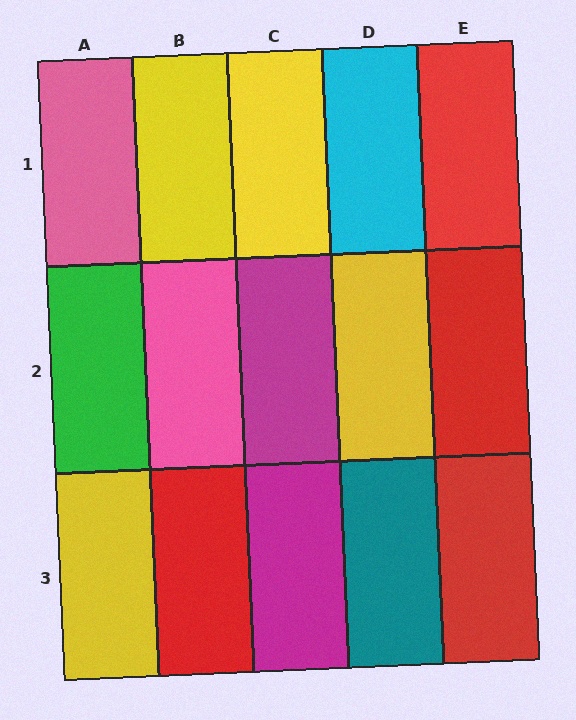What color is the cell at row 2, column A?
Green.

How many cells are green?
1 cell is green.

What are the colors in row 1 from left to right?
Pink, yellow, yellow, cyan, red.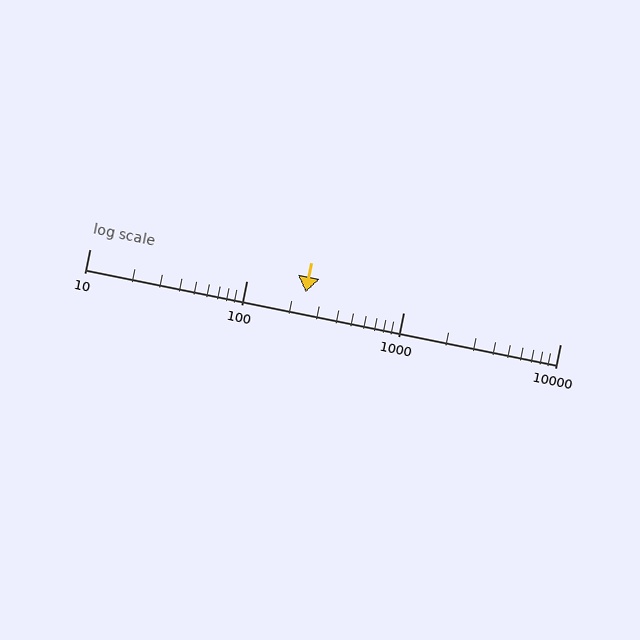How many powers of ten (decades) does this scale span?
The scale spans 3 decades, from 10 to 10000.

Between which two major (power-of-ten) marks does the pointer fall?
The pointer is between 100 and 1000.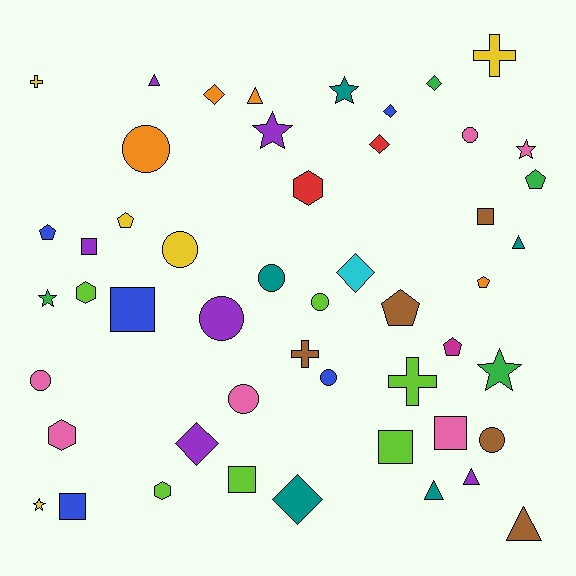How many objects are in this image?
There are 50 objects.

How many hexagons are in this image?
There are 4 hexagons.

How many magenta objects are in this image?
There is 1 magenta object.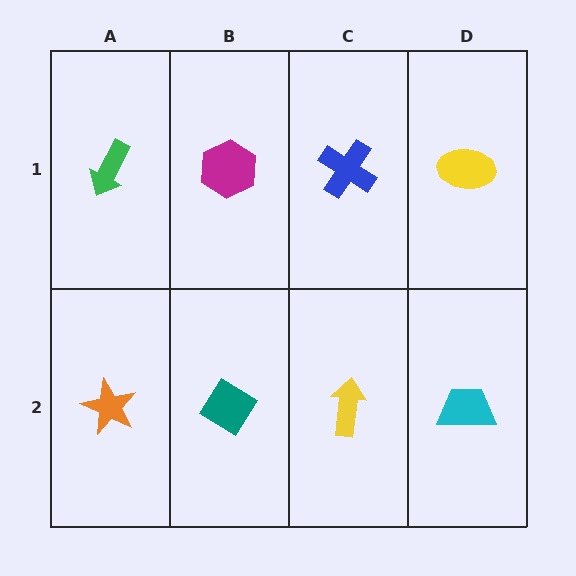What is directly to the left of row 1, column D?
A blue cross.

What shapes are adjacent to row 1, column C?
A yellow arrow (row 2, column C), a magenta hexagon (row 1, column B), a yellow ellipse (row 1, column D).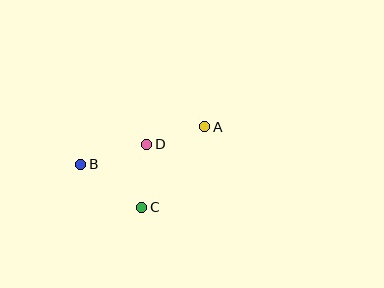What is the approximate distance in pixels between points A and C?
The distance between A and C is approximately 102 pixels.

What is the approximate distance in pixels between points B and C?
The distance between B and C is approximately 75 pixels.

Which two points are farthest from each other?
Points A and B are farthest from each other.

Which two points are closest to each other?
Points A and D are closest to each other.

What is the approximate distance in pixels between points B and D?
The distance between B and D is approximately 69 pixels.